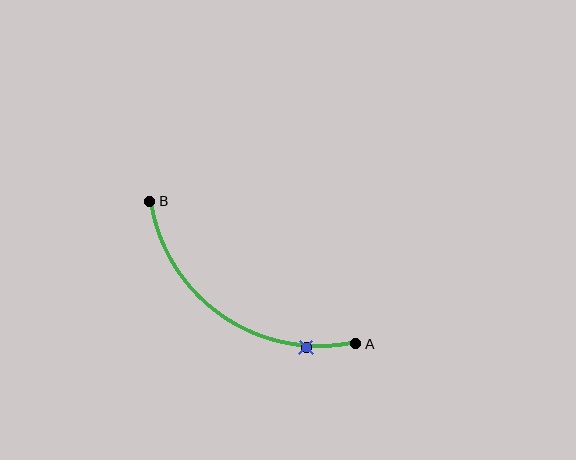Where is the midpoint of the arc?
The arc midpoint is the point on the curve farthest from the straight line joining A and B. It sits below and to the left of that line.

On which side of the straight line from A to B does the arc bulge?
The arc bulges below and to the left of the straight line connecting A and B.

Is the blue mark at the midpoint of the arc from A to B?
No. The blue mark lies on the arc but is closer to endpoint A. The arc midpoint would be at the point on the curve equidistant along the arc from both A and B.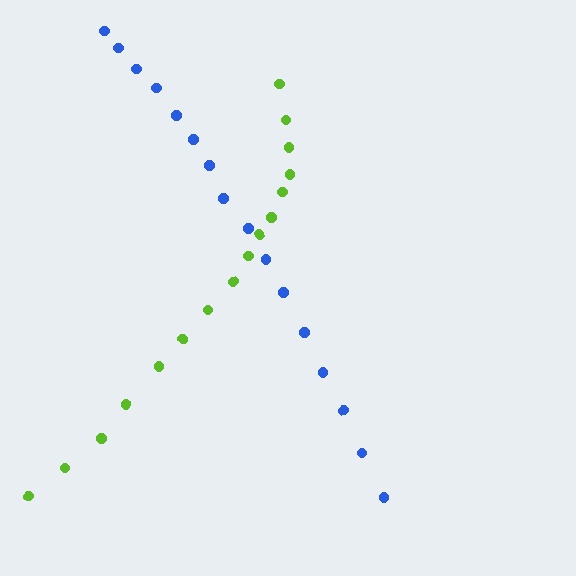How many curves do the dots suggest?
There are 2 distinct paths.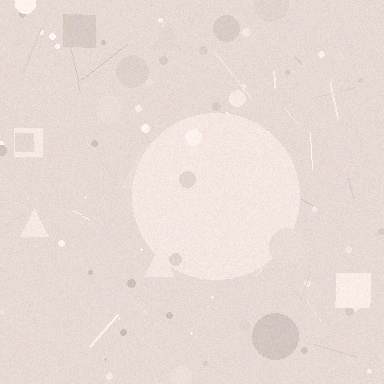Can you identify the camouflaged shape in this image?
The camouflaged shape is a circle.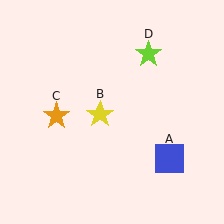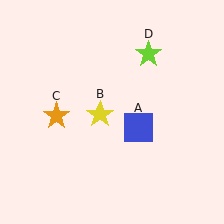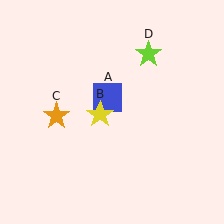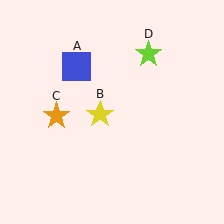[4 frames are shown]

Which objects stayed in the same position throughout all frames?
Yellow star (object B) and orange star (object C) and lime star (object D) remained stationary.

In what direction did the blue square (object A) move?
The blue square (object A) moved up and to the left.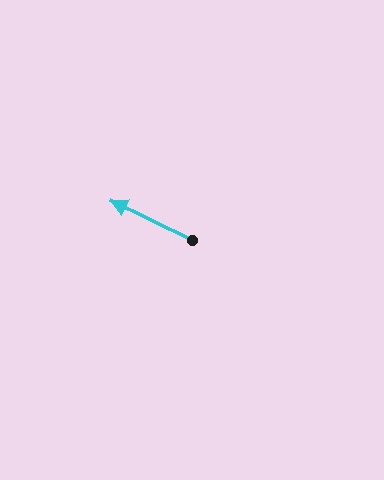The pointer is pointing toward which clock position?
Roughly 10 o'clock.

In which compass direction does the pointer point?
Northwest.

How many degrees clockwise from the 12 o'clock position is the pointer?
Approximately 296 degrees.